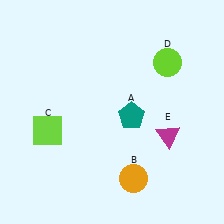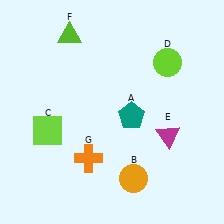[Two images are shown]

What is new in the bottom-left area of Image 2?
An orange cross (G) was added in the bottom-left area of Image 2.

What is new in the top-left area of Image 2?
A lime triangle (F) was added in the top-left area of Image 2.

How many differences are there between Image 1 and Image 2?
There are 2 differences between the two images.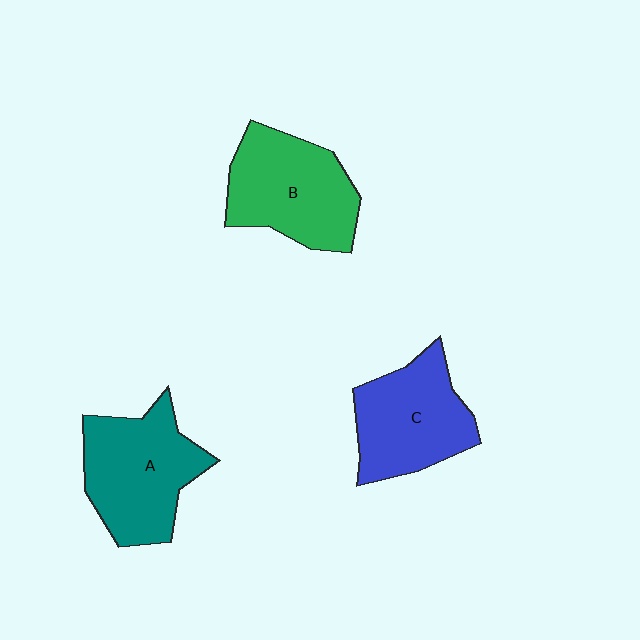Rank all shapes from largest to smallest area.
From largest to smallest: A (teal), B (green), C (blue).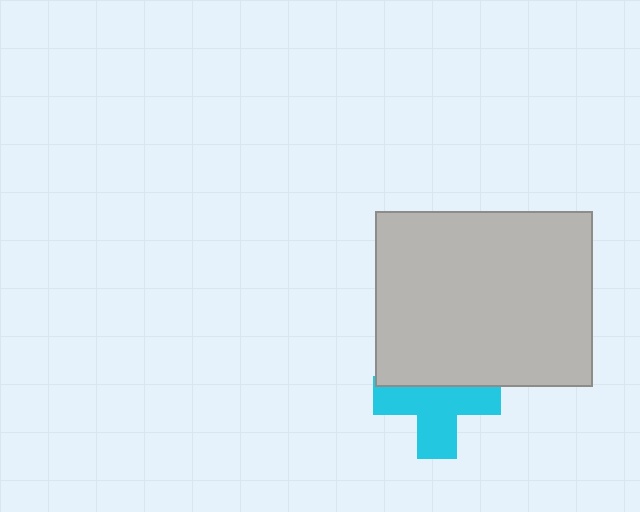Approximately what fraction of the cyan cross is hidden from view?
Roughly 38% of the cyan cross is hidden behind the light gray rectangle.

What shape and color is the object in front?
The object in front is a light gray rectangle.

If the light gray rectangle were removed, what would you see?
You would see the complete cyan cross.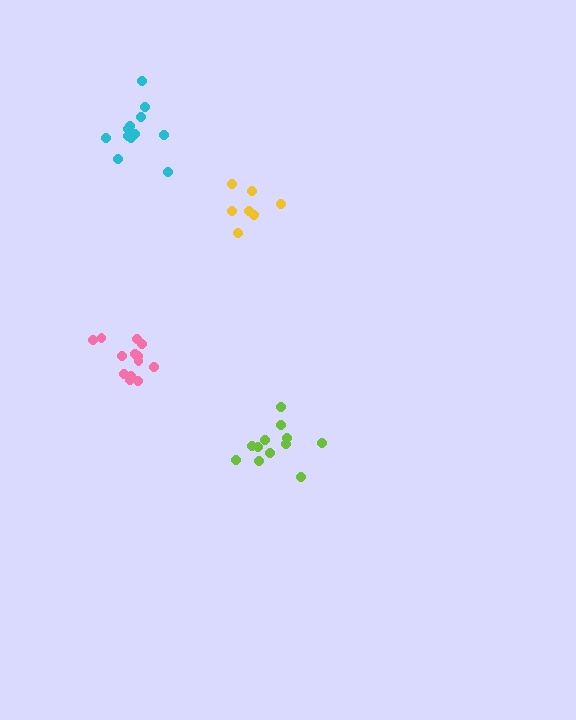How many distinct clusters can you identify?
There are 4 distinct clusters.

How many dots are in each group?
Group 1: 7 dots, Group 2: 12 dots, Group 3: 12 dots, Group 4: 13 dots (44 total).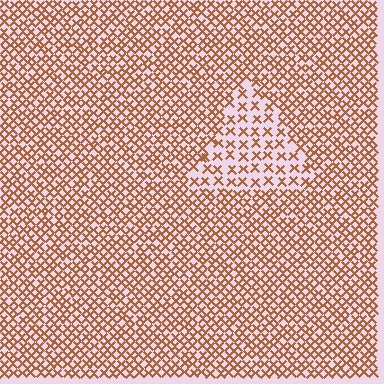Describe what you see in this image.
The image contains small brown elements arranged at two different densities. A triangle-shaped region is visible where the elements are less densely packed than the surrounding area.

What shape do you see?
I see a triangle.